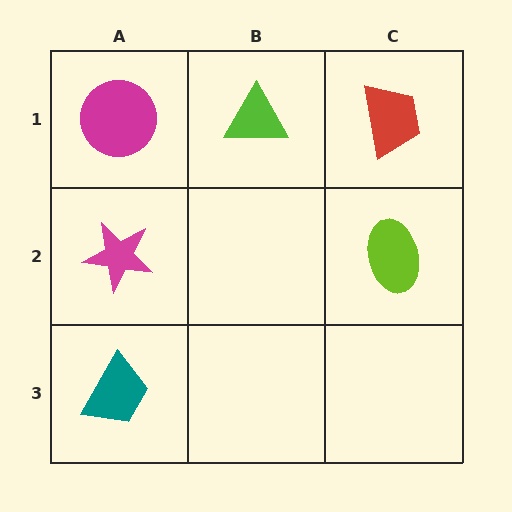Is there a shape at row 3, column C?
No, that cell is empty.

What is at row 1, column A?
A magenta circle.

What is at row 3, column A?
A teal trapezoid.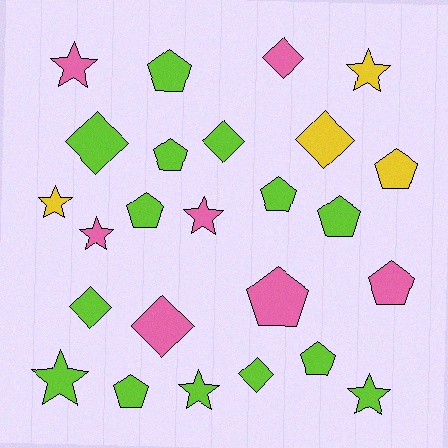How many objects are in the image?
There are 25 objects.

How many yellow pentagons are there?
There is 1 yellow pentagon.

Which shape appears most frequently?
Pentagon, with 10 objects.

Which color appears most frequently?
Lime, with 14 objects.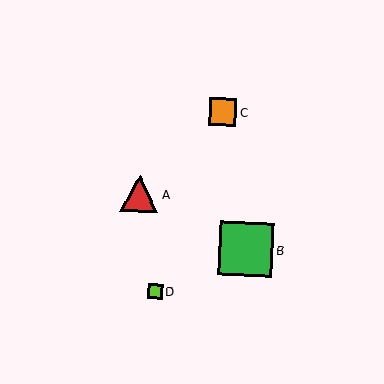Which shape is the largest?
The green square (labeled B) is the largest.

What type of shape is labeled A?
Shape A is a red triangle.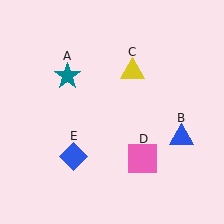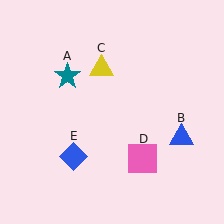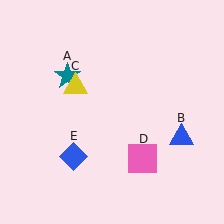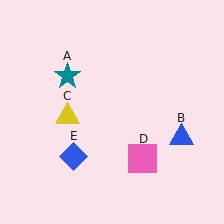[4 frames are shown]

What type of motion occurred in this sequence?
The yellow triangle (object C) rotated counterclockwise around the center of the scene.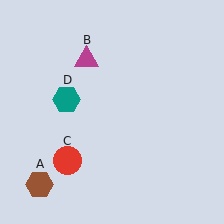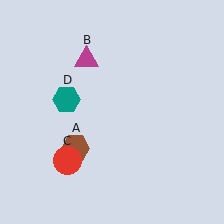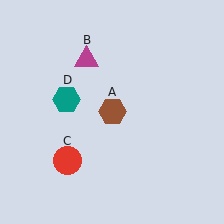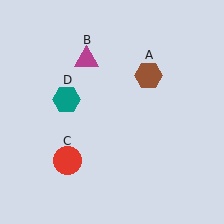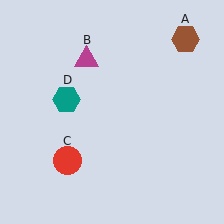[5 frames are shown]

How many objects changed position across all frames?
1 object changed position: brown hexagon (object A).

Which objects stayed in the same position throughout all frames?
Magenta triangle (object B) and red circle (object C) and teal hexagon (object D) remained stationary.